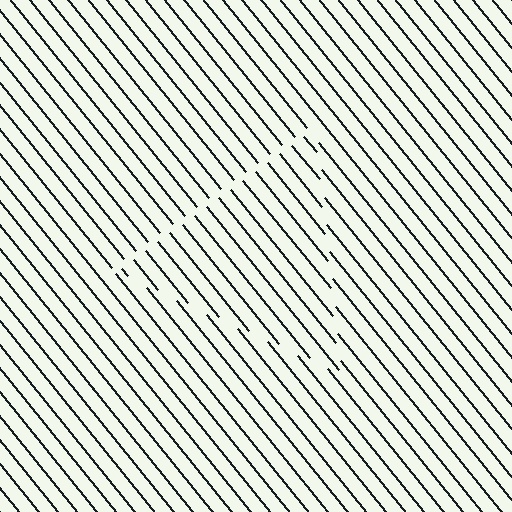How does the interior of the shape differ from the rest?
The interior of the shape contains the same grating, shifted by half a period — the contour is defined by the phase discontinuity where line-ends from the inner and outer gratings abut.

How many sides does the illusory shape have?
3 sides — the line-ends trace a triangle.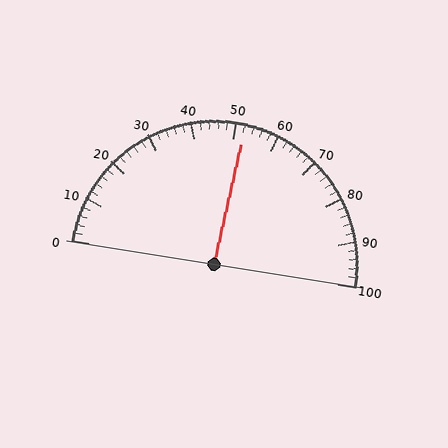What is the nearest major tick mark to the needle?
The nearest major tick mark is 50.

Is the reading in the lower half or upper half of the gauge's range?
The reading is in the upper half of the range (0 to 100).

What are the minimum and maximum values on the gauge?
The gauge ranges from 0 to 100.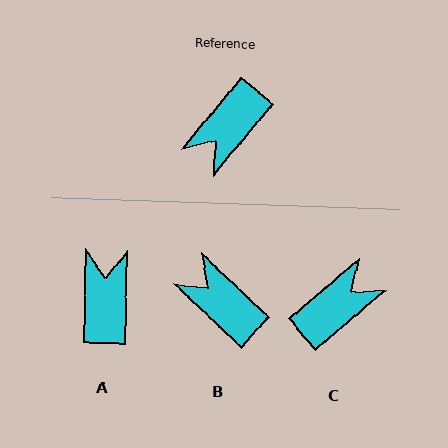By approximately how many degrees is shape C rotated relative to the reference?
Approximately 170 degrees counter-clockwise.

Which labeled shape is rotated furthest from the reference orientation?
C, about 170 degrees away.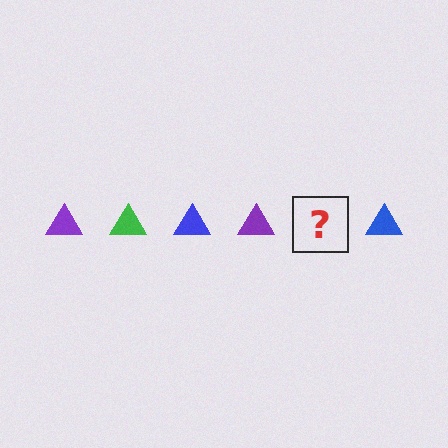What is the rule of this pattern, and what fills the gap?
The rule is that the pattern cycles through purple, green, blue triangles. The gap should be filled with a green triangle.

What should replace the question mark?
The question mark should be replaced with a green triangle.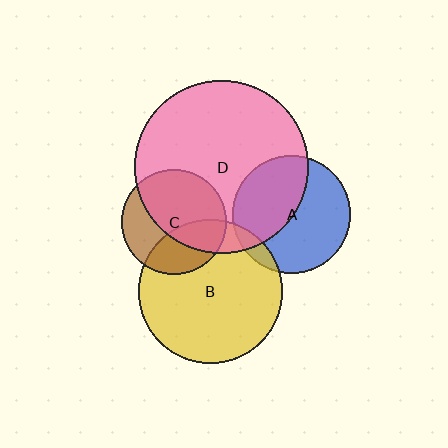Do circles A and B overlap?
Yes.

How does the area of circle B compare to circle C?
Approximately 1.9 times.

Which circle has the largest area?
Circle D (pink).